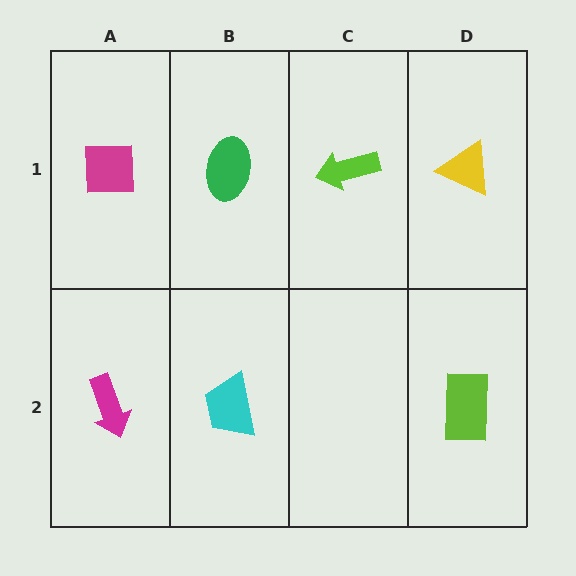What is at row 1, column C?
A lime arrow.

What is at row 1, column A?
A magenta square.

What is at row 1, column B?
A green ellipse.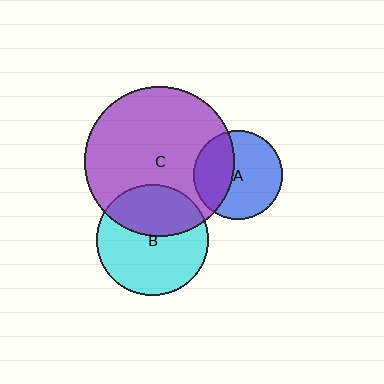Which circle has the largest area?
Circle C (purple).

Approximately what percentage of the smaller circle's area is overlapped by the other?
Approximately 35%.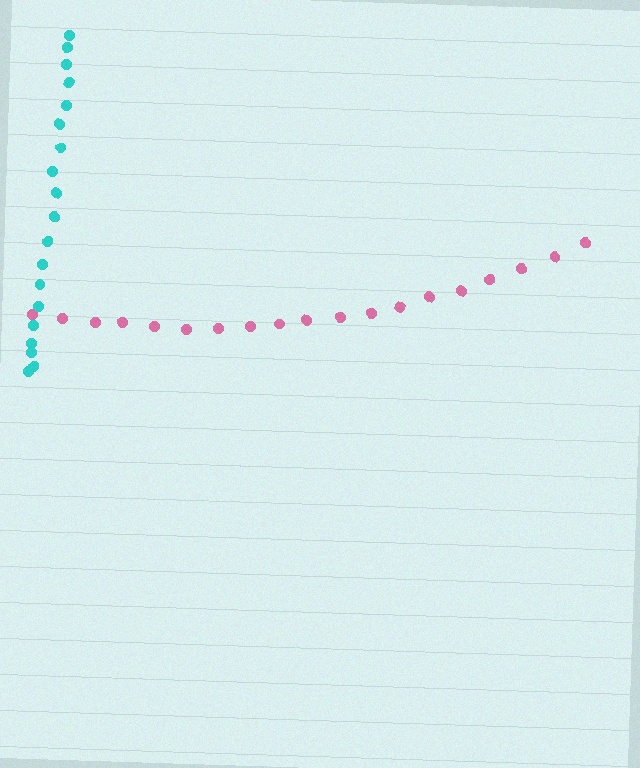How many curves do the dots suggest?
There are 2 distinct paths.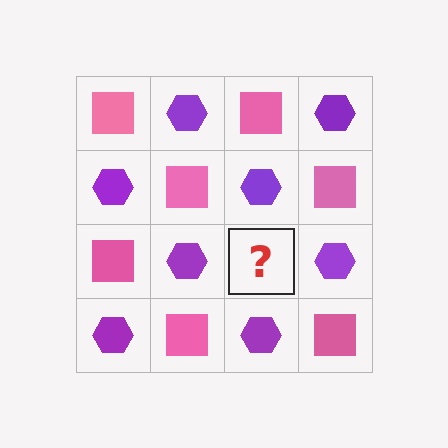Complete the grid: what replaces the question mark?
The question mark should be replaced with a pink square.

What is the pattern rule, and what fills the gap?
The rule is that it alternates pink square and purple hexagon in a checkerboard pattern. The gap should be filled with a pink square.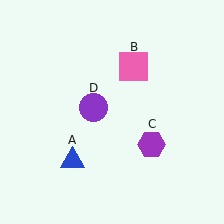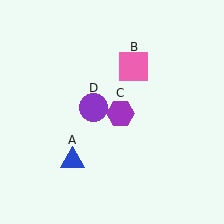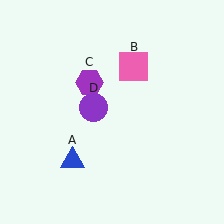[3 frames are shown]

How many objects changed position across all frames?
1 object changed position: purple hexagon (object C).